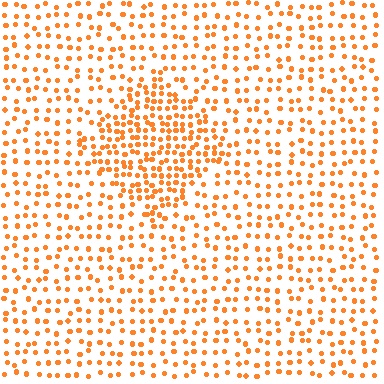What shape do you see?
I see a diamond.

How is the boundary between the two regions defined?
The boundary is defined by a change in element density (approximately 2.0x ratio). All elements are the same color, size, and shape.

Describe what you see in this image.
The image contains small orange elements arranged at two different densities. A diamond-shaped region is visible where the elements are more densely packed than the surrounding area.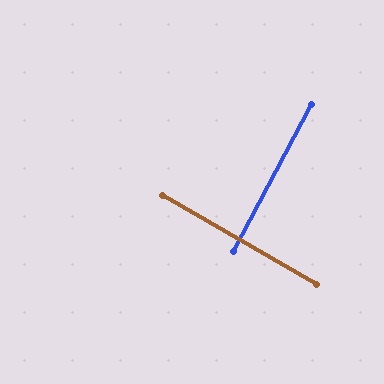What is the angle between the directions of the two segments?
Approximately 88 degrees.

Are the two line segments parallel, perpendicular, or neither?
Perpendicular — they meet at approximately 88°.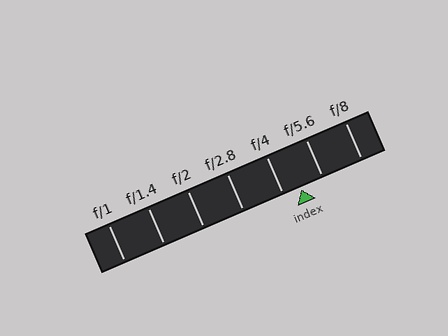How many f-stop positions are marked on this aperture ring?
There are 7 f-stop positions marked.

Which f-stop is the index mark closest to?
The index mark is closest to f/4.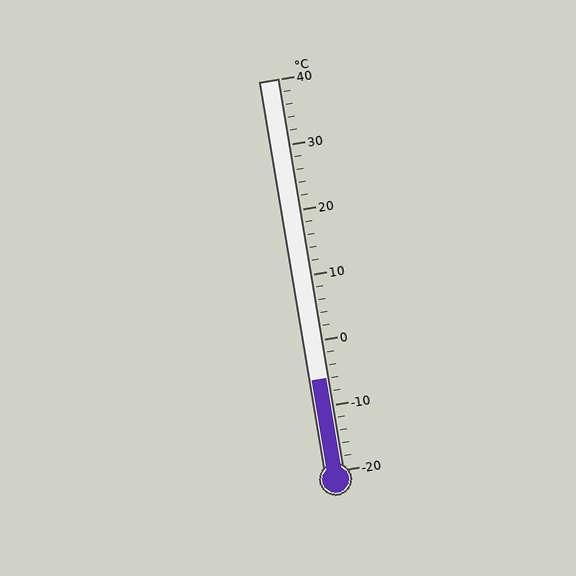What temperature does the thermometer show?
The thermometer shows approximately -6°C.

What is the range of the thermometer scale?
The thermometer scale ranges from -20°C to 40°C.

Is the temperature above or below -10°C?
The temperature is above -10°C.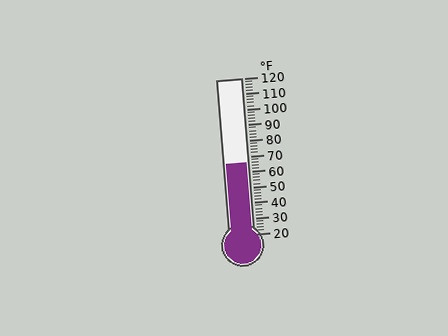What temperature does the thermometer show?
The thermometer shows approximately 66°F.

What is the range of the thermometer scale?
The thermometer scale ranges from 20°F to 120°F.